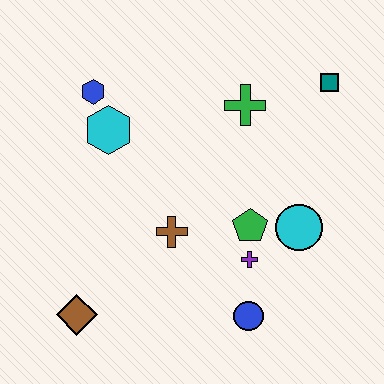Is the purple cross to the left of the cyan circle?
Yes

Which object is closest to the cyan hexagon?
The blue hexagon is closest to the cyan hexagon.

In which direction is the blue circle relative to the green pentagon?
The blue circle is below the green pentagon.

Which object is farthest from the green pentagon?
The blue hexagon is farthest from the green pentagon.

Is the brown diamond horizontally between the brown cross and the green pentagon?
No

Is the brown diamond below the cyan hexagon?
Yes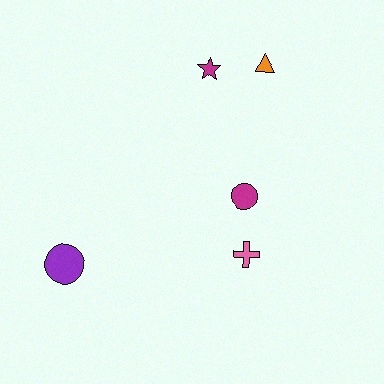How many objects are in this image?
There are 5 objects.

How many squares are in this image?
There are no squares.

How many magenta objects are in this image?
There are 2 magenta objects.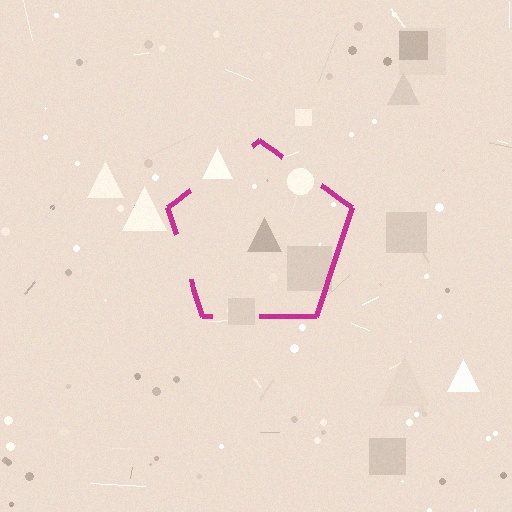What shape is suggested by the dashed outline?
The dashed outline suggests a pentagon.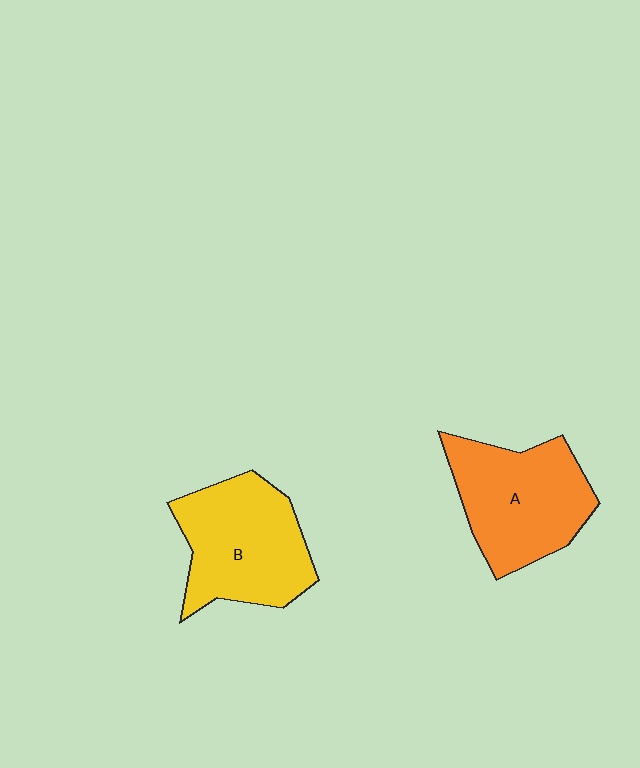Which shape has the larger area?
Shape B (yellow).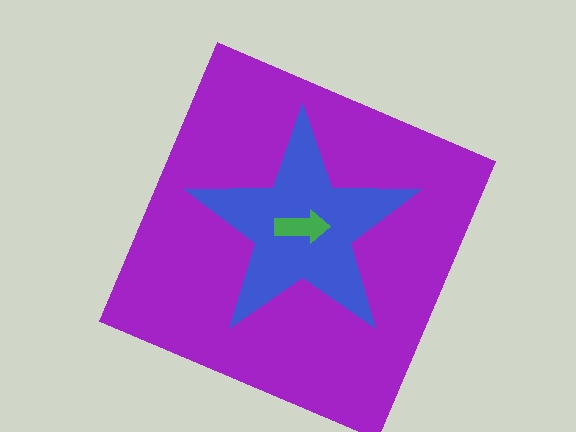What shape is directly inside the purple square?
The blue star.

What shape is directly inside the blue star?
The green arrow.